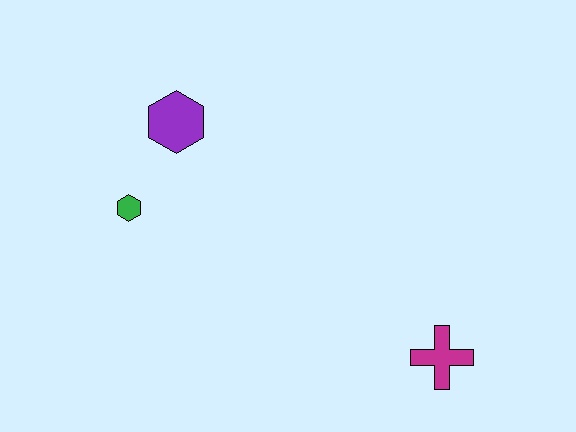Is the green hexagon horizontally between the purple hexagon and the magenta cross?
No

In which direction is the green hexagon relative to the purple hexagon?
The green hexagon is below the purple hexagon.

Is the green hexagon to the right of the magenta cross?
No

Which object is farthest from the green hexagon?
The magenta cross is farthest from the green hexagon.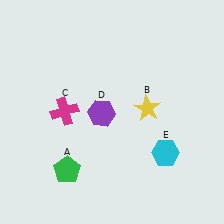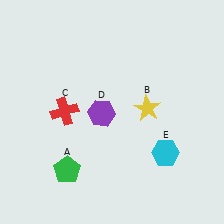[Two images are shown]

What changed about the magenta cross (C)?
In Image 1, C is magenta. In Image 2, it changed to red.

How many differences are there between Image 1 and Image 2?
There is 1 difference between the two images.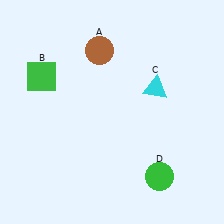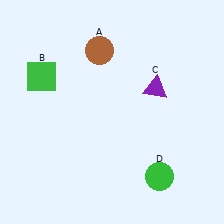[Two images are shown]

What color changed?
The triangle (C) changed from cyan in Image 1 to purple in Image 2.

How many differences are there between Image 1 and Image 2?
There is 1 difference between the two images.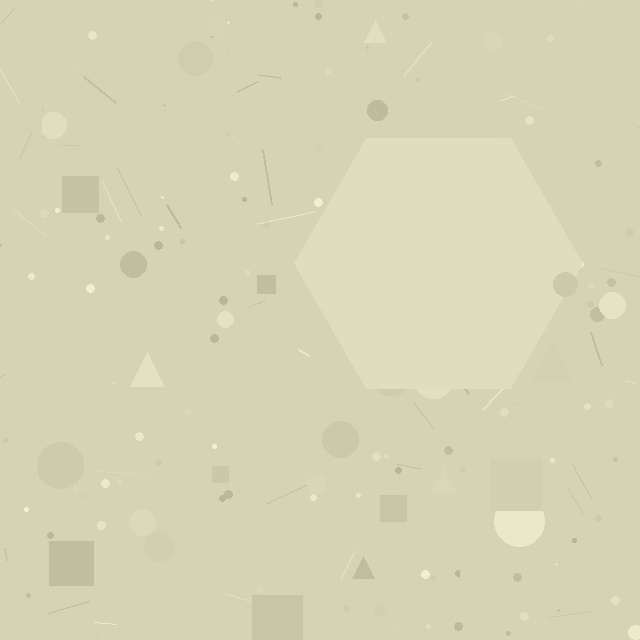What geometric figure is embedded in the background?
A hexagon is embedded in the background.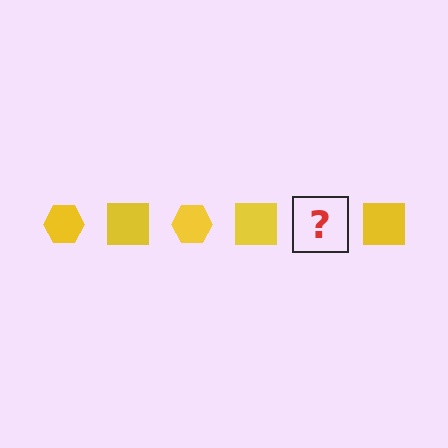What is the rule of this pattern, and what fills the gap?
The rule is that the pattern cycles through hexagon, square shapes in yellow. The gap should be filled with a yellow hexagon.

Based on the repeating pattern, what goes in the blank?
The blank should be a yellow hexagon.